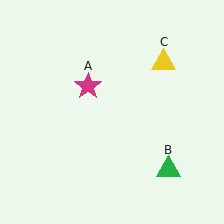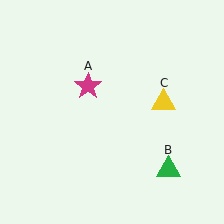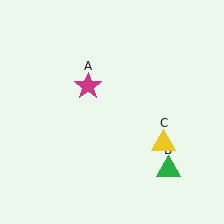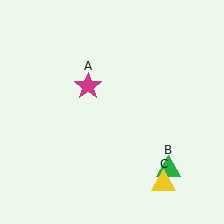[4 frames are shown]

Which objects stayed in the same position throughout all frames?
Magenta star (object A) and green triangle (object B) remained stationary.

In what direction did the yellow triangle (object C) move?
The yellow triangle (object C) moved down.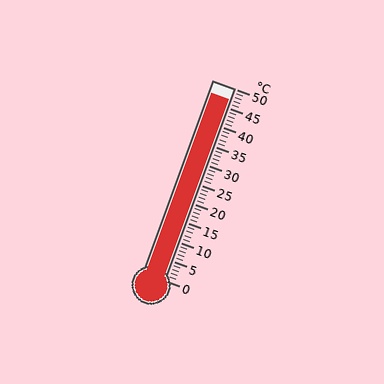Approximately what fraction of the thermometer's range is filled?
The thermometer is filled to approximately 95% of its range.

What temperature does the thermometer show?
The thermometer shows approximately 47°C.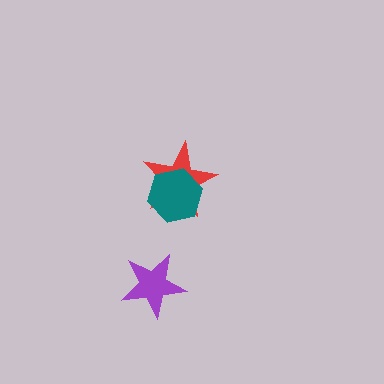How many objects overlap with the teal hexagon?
1 object overlaps with the teal hexagon.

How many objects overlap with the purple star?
0 objects overlap with the purple star.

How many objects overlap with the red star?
1 object overlaps with the red star.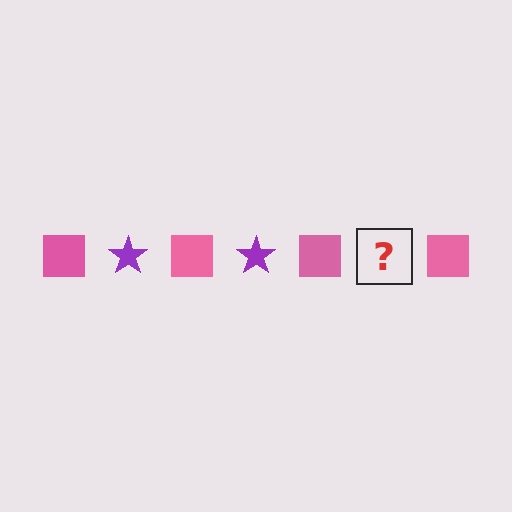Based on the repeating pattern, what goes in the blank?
The blank should be a purple star.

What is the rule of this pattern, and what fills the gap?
The rule is that the pattern alternates between pink square and purple star. The gap should be filled with a purple star.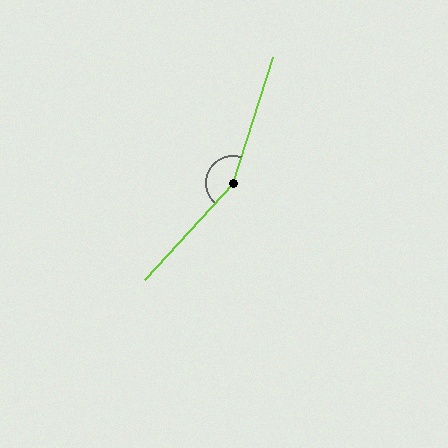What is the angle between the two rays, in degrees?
Approximately 155 degrees.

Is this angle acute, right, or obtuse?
It is obtuse.